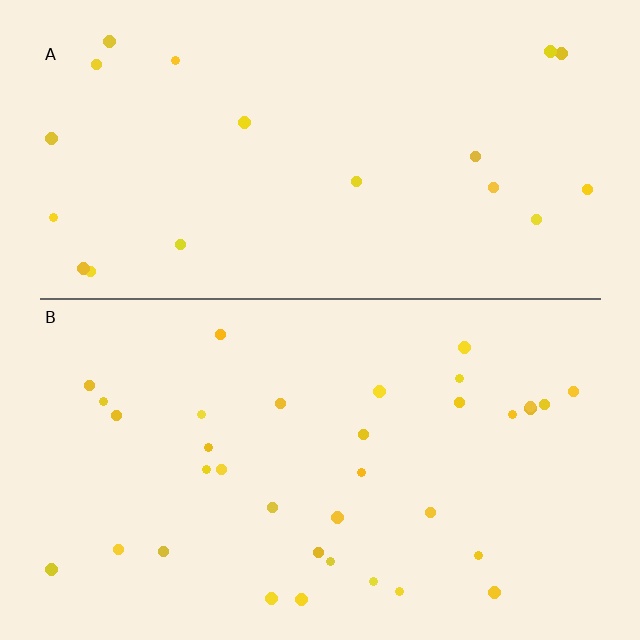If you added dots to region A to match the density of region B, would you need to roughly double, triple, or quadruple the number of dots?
Approximately double.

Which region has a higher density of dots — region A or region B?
B (the bottom).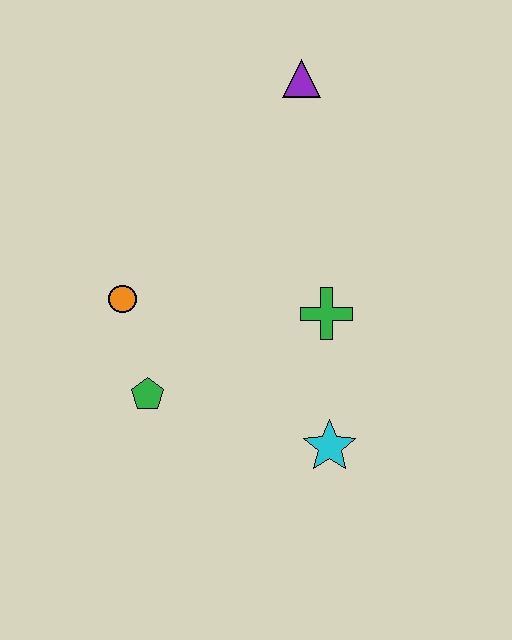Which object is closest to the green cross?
The cyan star is closest to the green cross.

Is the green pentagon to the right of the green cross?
No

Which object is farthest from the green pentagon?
The purple triangle is farthest from the green pentagon.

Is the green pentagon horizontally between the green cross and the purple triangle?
No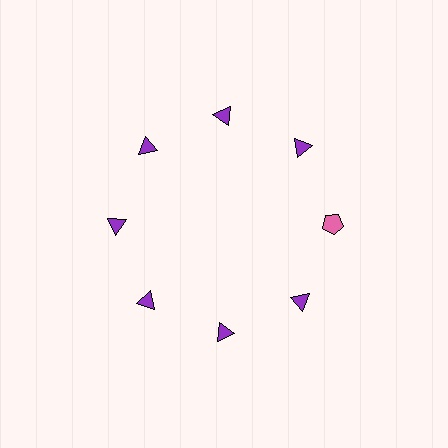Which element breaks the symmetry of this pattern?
The pink pentagon at roughly the 3 o'clock position breaks the symmetry. All other shapes are purple triangles.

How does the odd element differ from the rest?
It differs in both color (pink instead of purple) and shape (pentagon instead of triangle).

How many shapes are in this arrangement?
There are 8 shapes arranged in a ring pattern.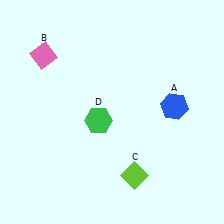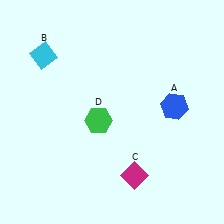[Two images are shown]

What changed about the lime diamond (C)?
In Image 1, C is lime. In Image 2, it changed to magenta.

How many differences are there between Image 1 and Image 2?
There are 2 differences between the two images.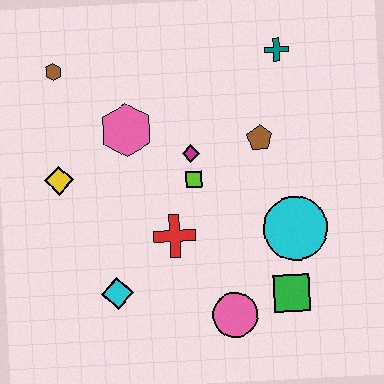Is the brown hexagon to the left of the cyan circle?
Yes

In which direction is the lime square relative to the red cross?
The lime square is above the red cross.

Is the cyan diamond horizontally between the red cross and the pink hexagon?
No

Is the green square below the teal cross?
Yes